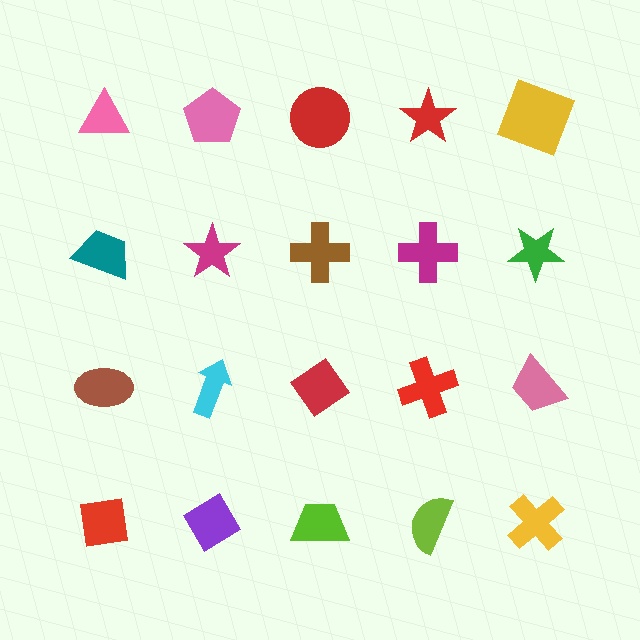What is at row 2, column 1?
A teal trapezoid.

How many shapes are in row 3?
5 shapes.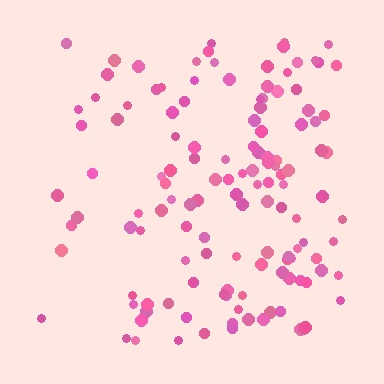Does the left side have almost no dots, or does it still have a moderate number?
Still a moderate number, just noticeably fewer than the right.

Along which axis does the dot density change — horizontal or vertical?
Horizontal.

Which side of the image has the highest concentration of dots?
The right.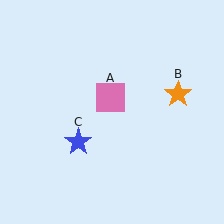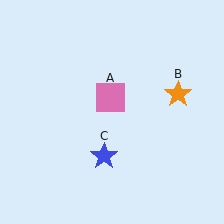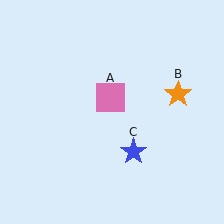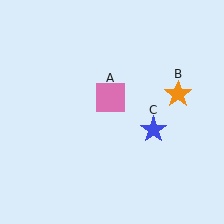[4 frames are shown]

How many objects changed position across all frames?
1 object changed position: blue star (object C).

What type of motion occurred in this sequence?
The blue star (object C) rotated counterclockwise around the center of the scene.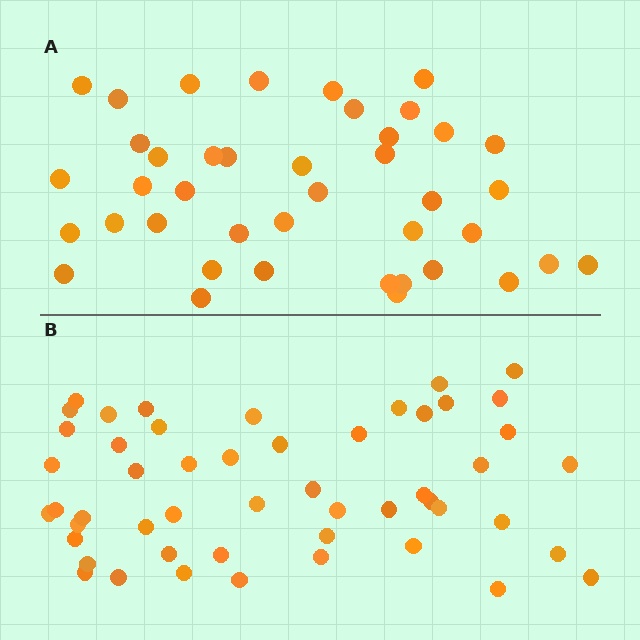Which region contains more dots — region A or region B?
Region B (the bottom region) has more dots.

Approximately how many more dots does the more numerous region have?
Region B has roughly 10 or so more dots than region A.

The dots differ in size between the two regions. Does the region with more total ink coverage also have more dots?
No. Region A has more total ink coverage because its dots are larger, but region B actually contains more individual dots. Total area can be misleading — the number of items is what matters here.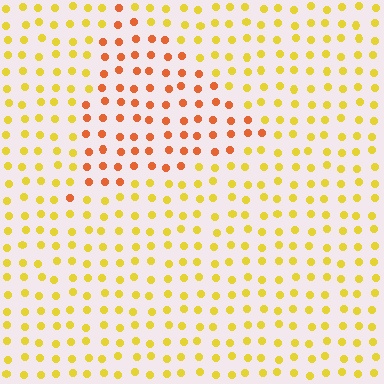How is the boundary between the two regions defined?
The boundary is defined purely by a slight shift in hue (about 38 degrees). Spacing, size, and orientation are identical on both sides.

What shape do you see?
I see a triangle.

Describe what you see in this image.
The image is filled with small yellow elements in a uniform arrangement. A triangle-shaped region is visible where the elements are tinted to a slightly different hue, forming a subtle color boundary.